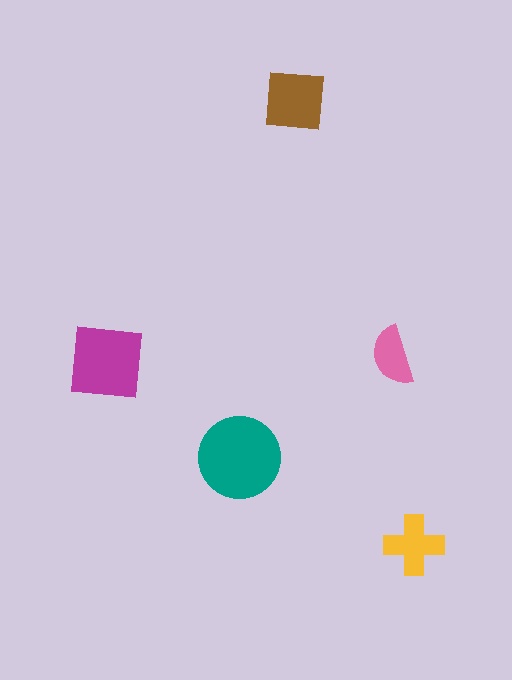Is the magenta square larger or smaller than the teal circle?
Smaller.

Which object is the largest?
The teal circle.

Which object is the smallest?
The pink semicircle.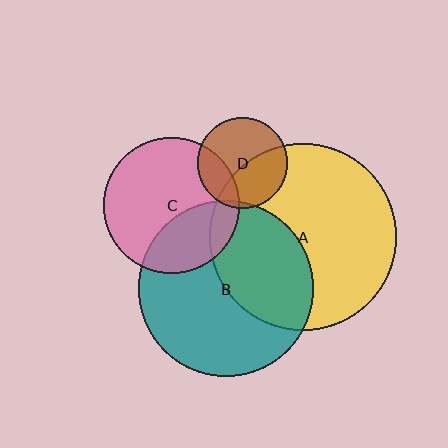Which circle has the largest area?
Circle A (yellow).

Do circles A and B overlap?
Yes.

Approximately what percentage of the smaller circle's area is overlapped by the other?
Approximately 40%.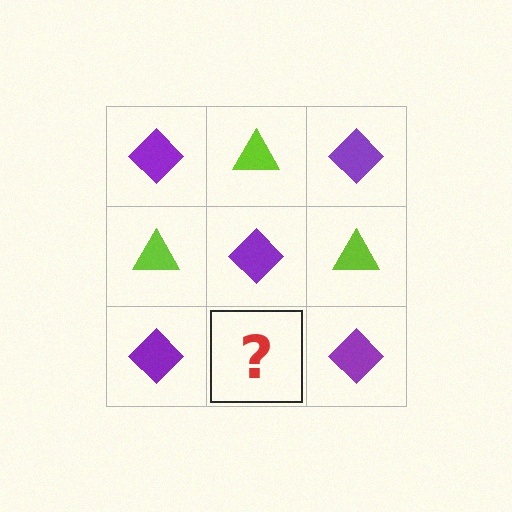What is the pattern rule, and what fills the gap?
The rule is that it alternates purple diamond and lime triangle in a checkerboard pattern. The gap should be filled with a lime triangle.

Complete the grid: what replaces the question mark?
The question mark should be replaced with a lime triangle.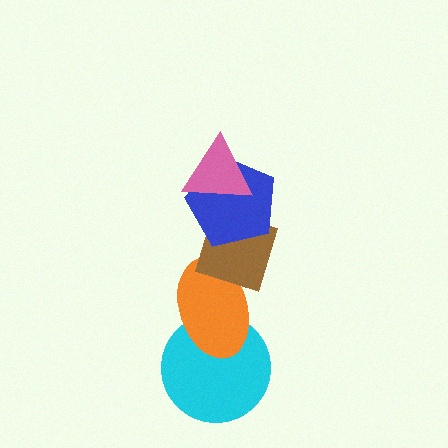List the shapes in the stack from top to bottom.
From top to bottom: the pink triangle, the blue pentagon, the brown diamond, the orange ellipse, the cyan circle.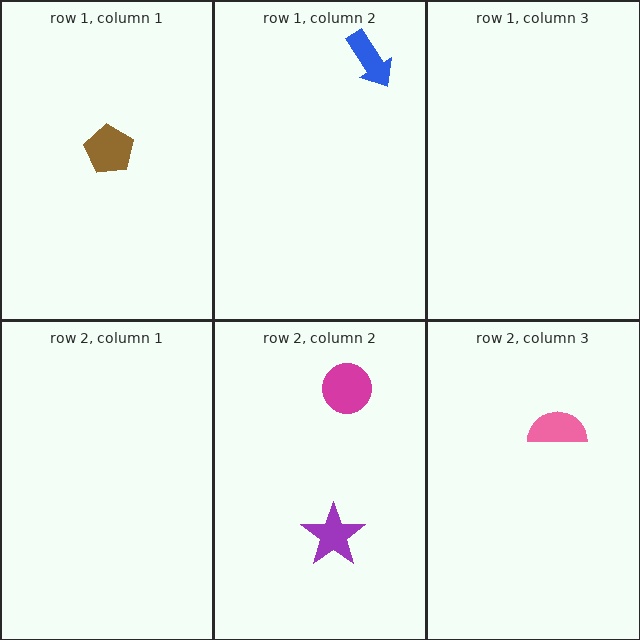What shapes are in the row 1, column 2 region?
The blue arrow.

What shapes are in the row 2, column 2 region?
The purple star, the magenta circle.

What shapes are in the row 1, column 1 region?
The brown pentagon.